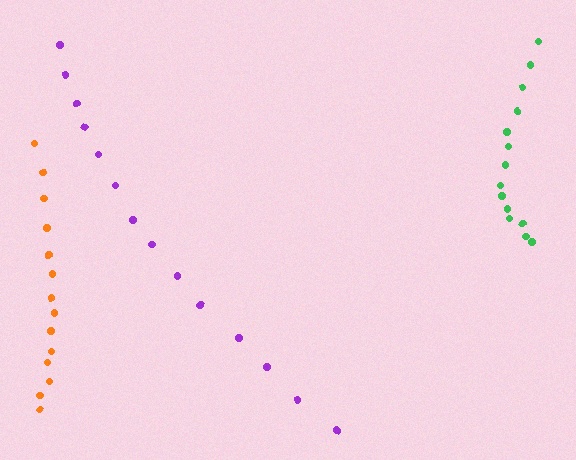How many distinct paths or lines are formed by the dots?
There are 3 distinct paths.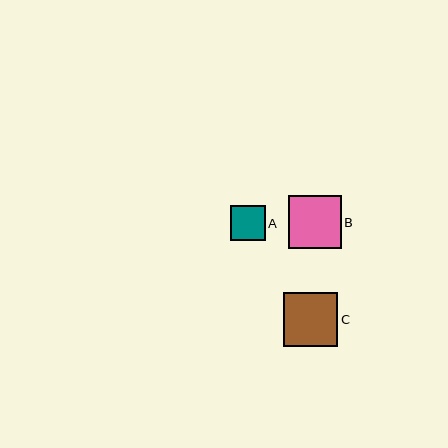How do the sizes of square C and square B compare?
Square C and square B are approximately the same size.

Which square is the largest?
Square C is the largest with a size of approximately 54 pixels.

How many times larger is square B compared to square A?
Square B is approximately 1.5 times the size of square A.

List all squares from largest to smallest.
From largest to smallest: C, B, A.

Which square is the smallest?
Square A is the smallest with a size of approximately 35 pixels.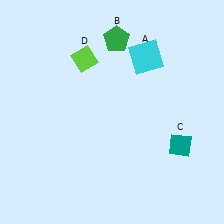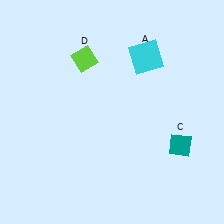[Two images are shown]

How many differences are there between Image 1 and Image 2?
There is 1 difference between the two images.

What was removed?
The green pentagon (B) was removed in Image 2.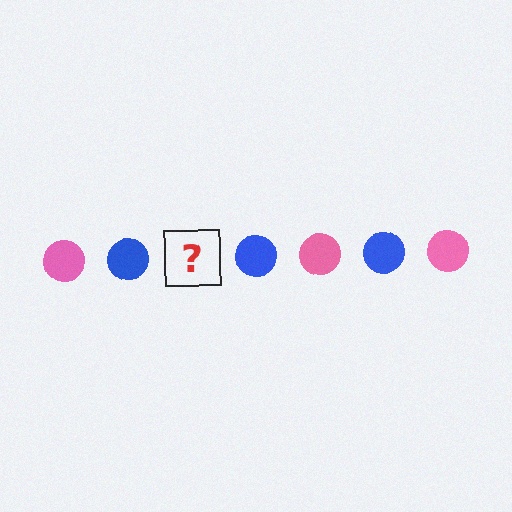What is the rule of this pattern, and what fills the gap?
The rule is that the pattern cycles through pink, blue circles. The gap should be filled with a pink circle.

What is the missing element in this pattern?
The missing element is a pink circle.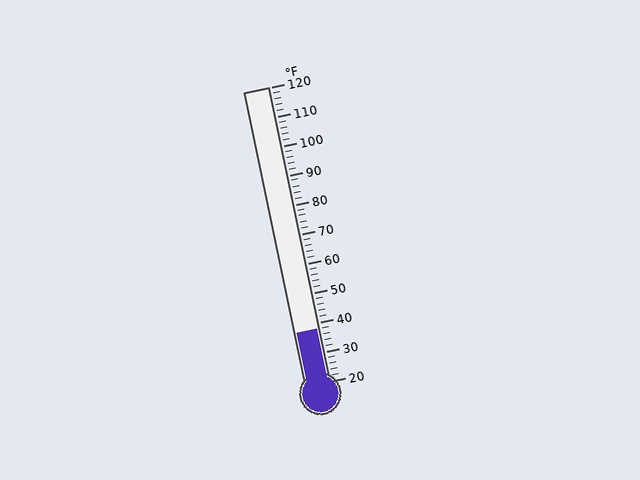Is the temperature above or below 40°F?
The temperature is below 40°F.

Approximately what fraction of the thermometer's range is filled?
The thermometer is filled to approximately 20% of its range.